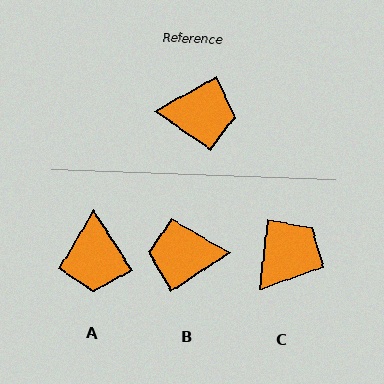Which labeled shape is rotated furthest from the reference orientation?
B, about 175 degrees away.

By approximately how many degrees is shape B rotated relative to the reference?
Approximately 175 degrees clockwise.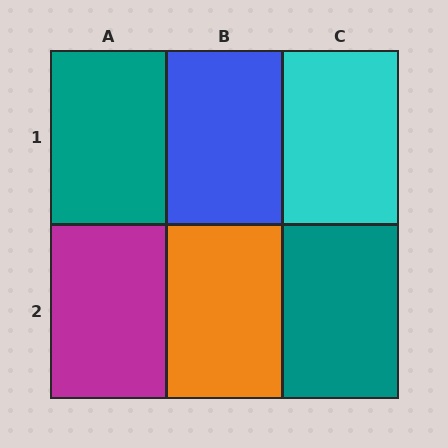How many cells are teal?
2 cells are teal.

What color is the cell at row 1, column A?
Teal.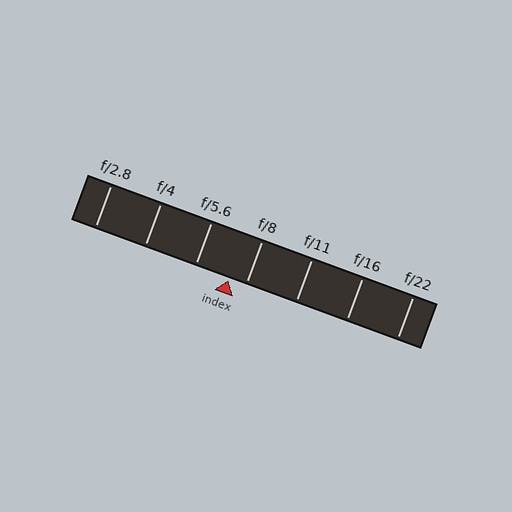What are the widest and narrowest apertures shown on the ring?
The widest aperture shown is f/2.8 and the narrowest is f/22.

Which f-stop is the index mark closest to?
The index mark is closest to f/8.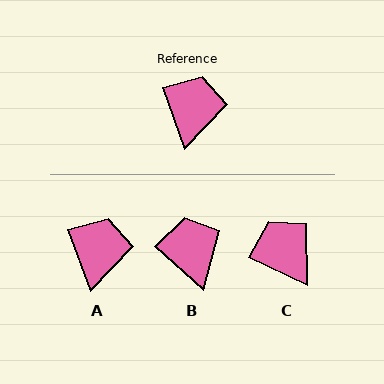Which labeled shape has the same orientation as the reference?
A.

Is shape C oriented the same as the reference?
No, it is off by about 45 degrees.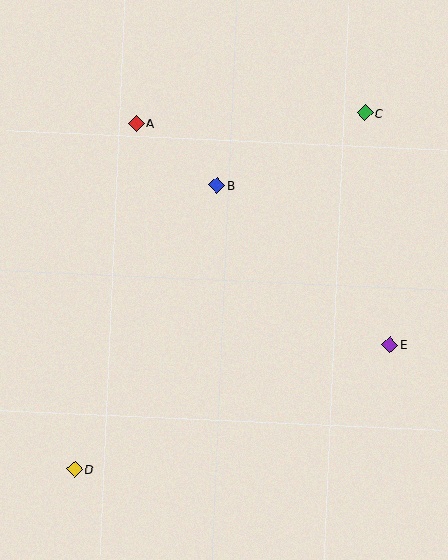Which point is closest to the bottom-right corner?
Point E is closest to the bottom-right corner.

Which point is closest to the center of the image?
Point B at (217, 185) is closest to the center.